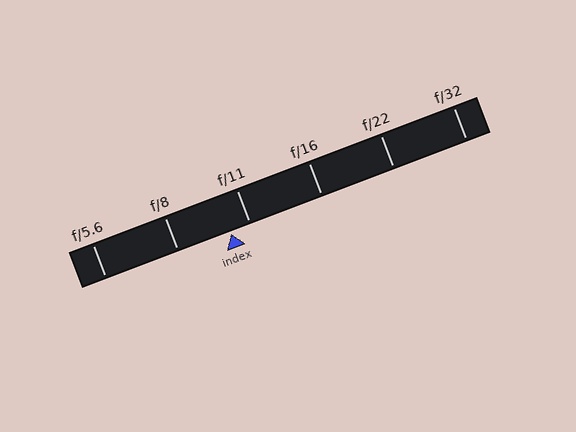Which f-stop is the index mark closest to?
The index mark is closest to f/11.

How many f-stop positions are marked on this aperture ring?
There are 6 f-stop positions marked.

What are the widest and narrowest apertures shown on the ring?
The widest aperture shown is f/5.6 and the narrowest is f/32.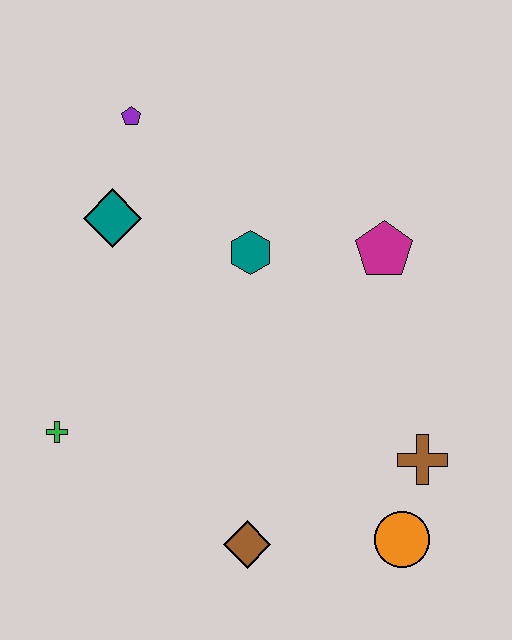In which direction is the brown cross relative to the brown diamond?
The brown cross is to the right of the brown diamond.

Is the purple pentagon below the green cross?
No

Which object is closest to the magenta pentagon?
The teal hexagon is closest to the magenta pentagon.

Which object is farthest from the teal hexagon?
The orange circle is farthest from the teal hexagon.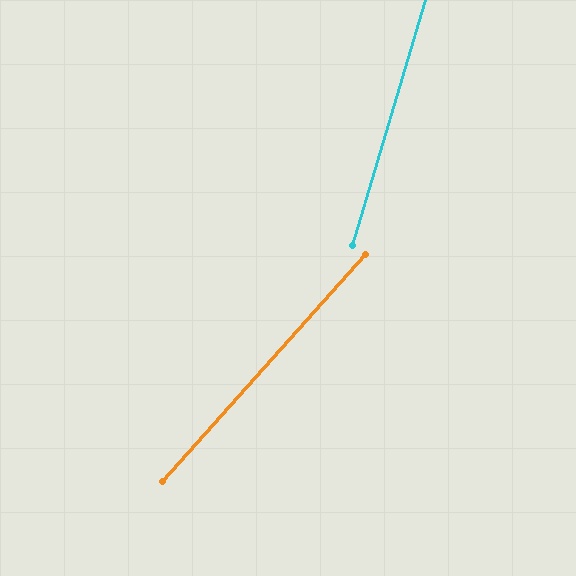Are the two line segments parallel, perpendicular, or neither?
Neither parallel nor perpendicular — they differ by about 25°.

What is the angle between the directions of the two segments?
Approximately 25 degrees.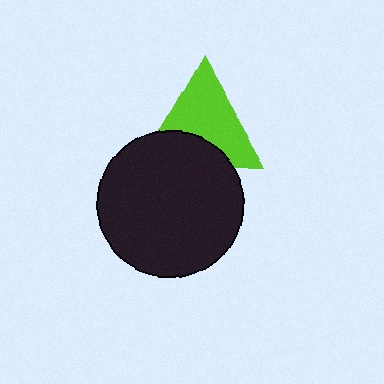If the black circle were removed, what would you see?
You would see the complete lime triangle.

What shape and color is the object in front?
The object in front is a black circle.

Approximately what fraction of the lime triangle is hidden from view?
Roughly 34% of the lime triangle is hidden behind the black circle.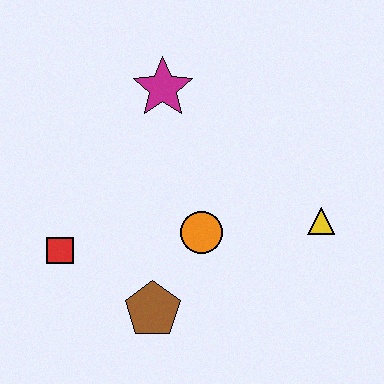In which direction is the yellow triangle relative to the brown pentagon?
The yellow triangle is to the right of the brown pentagon.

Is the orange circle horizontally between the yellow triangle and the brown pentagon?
Yes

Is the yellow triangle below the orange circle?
No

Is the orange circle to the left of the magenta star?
No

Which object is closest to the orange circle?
The brown pentagon is closest to the orange circle.